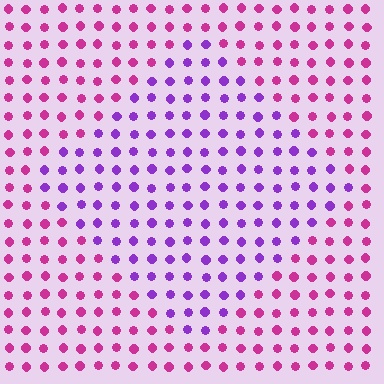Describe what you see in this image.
The image is filled with small magenta elements in a uniform arrangement. A diamond-shaped region is visible where the elements are tinted to a slightly different hue, forming a subtle color boundary.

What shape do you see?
I see a diamond.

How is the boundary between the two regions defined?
The boundary is defined purely by a slight shift in hue (about 44 degrees). Spacing, size, and orientation are identical on both sides.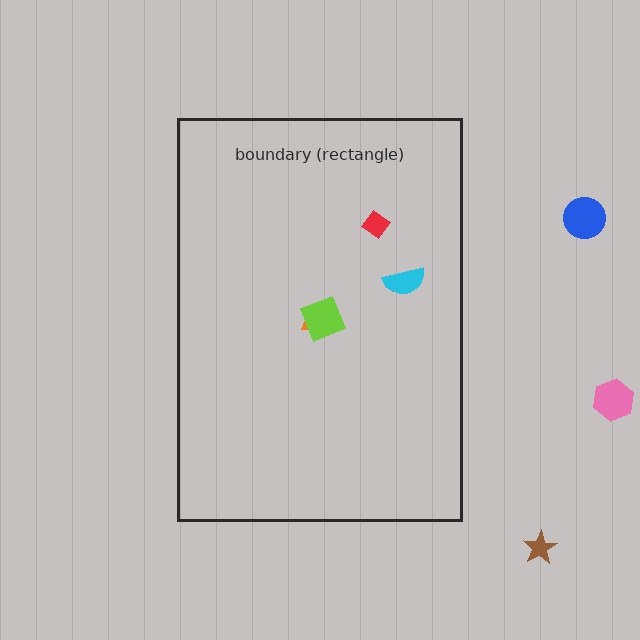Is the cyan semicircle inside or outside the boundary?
Inside.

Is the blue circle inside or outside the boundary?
Outside.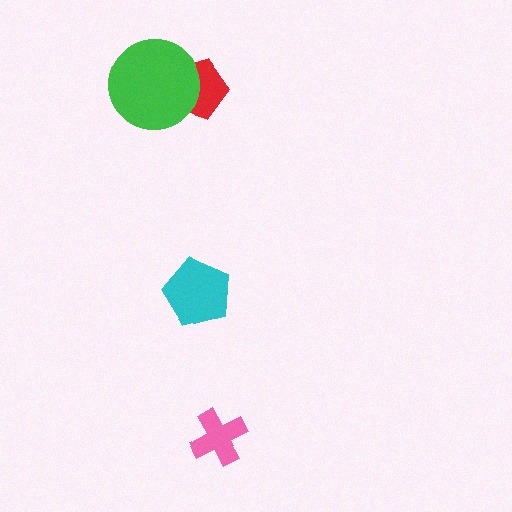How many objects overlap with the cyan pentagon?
0 objects overlap with the cyan pentagon.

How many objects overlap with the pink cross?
0 objects overlap with the pink cross.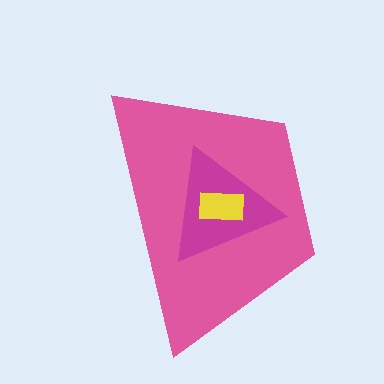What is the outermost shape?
The pink trapezoid.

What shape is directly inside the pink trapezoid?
The magenta triangle.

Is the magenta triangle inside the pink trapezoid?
Yes.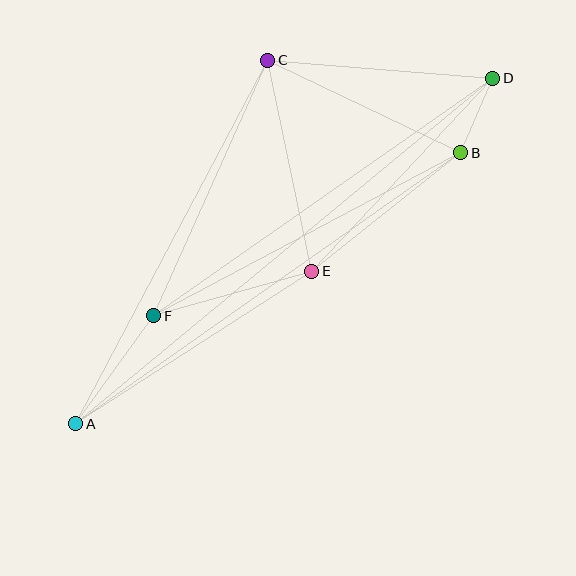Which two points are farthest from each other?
Points A and D are farthest from each other.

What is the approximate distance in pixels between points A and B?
The distance between A and B is approximately 471 pixels.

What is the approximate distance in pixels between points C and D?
The distance between C and D is approximately 226 pixels.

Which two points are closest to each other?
Points B and D are closest to each other.